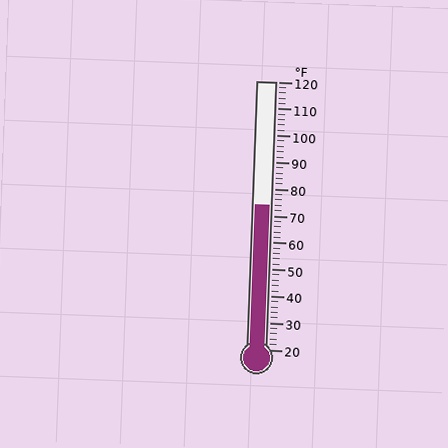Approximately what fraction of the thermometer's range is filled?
The thermometer is filled to approximately 55% of its range.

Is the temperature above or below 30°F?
The temperature is above 30°F.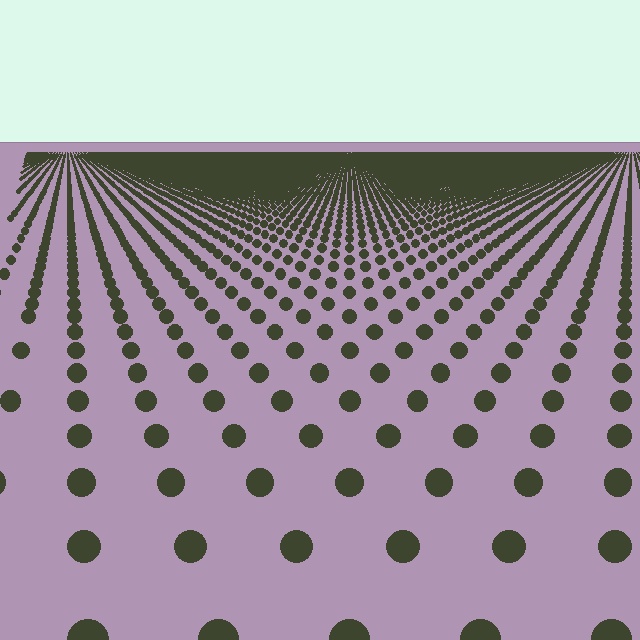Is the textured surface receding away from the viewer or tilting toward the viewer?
The surface is receding away from the viewer. Texture elements get smaller and denser toward the top.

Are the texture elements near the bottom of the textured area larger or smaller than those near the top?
Larger. Near the bottom, elements are closer to the viewer and appear at a bigger on-screen size.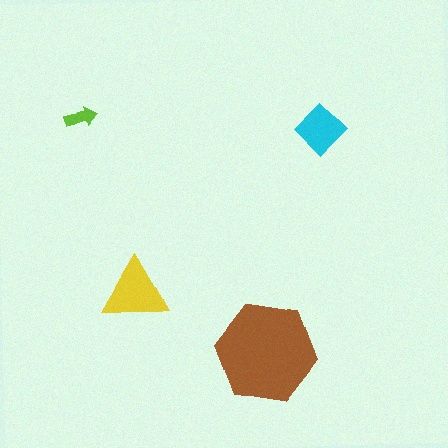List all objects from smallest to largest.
The lime arrow, the cyan diamond, the yellow triangle, the brown hexagon.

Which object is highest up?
The lime arrow is topmost.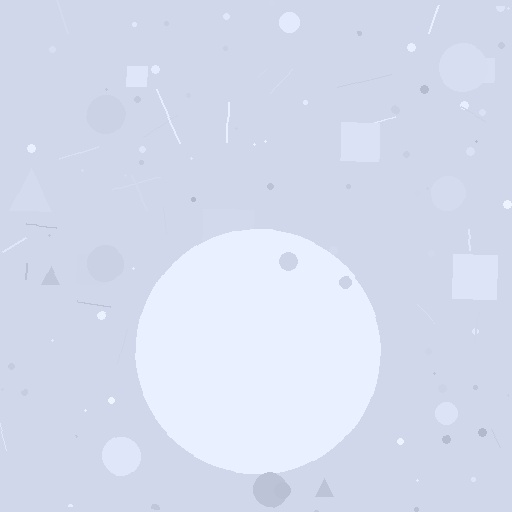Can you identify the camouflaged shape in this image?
The camouflaged shape is a circle.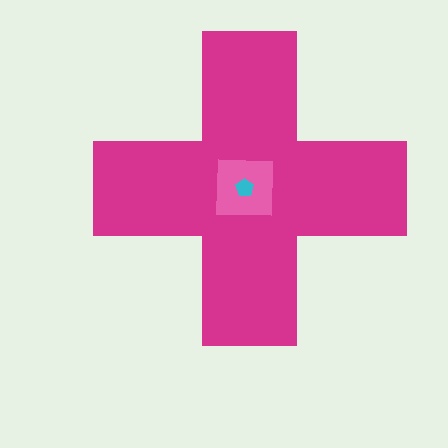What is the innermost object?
The cyan pentagon.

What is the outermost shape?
The magenta cross.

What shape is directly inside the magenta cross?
The pink square.